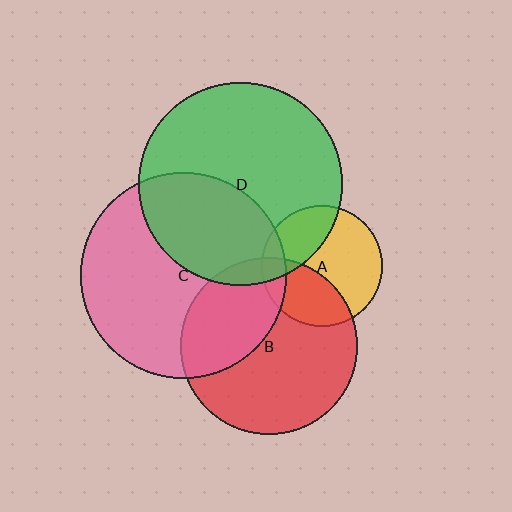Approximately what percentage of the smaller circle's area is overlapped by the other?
Approximately 5%.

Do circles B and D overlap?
Yes.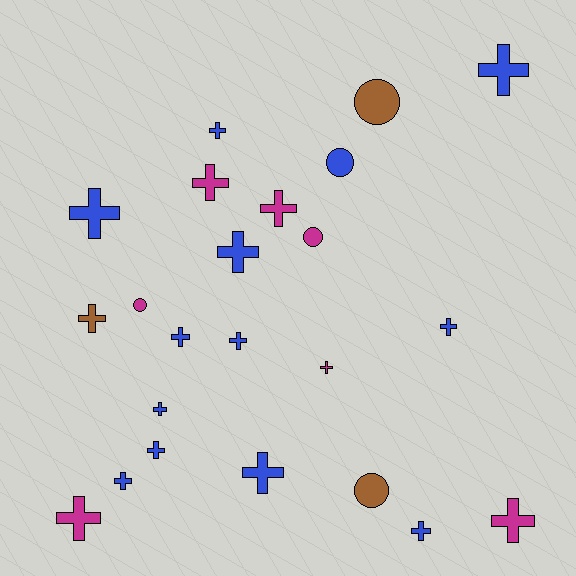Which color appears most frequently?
Blue, with 13 objects.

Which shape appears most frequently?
Cross, with 18 objects.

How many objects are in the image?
There are 23 objects.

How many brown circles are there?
There are 2 brown circles.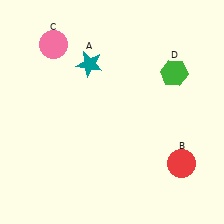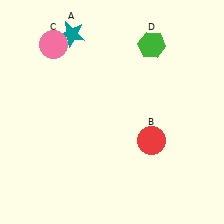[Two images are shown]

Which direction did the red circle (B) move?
The red circle (B) moved left.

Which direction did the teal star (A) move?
The teal star (A) moved up.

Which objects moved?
The objects that moved are: the teal star (A), the red circle (B), the green hexagon (D).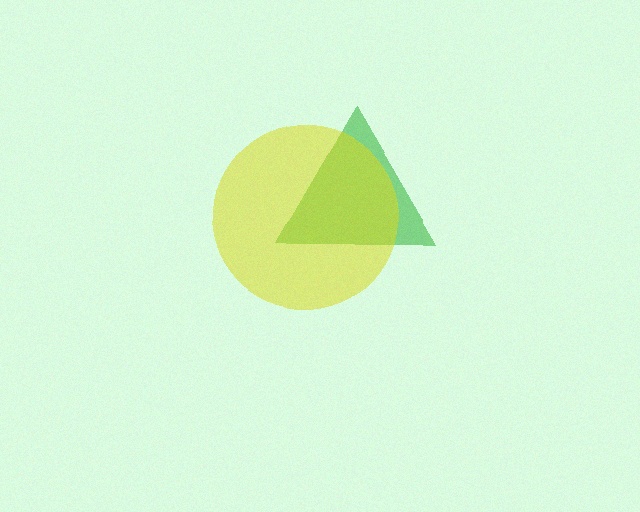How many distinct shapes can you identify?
There are 2 distinct shapes: a green triangle, a yellow circle.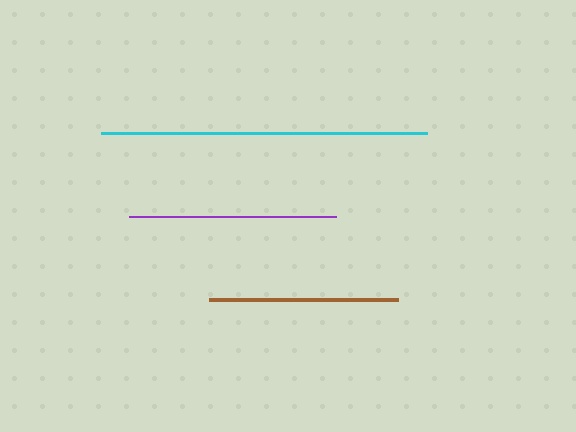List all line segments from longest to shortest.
From longest to shortest: cyan, purple, brown.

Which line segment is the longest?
The cyan line is the longest at approximately 326 pixels.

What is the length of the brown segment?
The brown segment is approximately 188 pixels long.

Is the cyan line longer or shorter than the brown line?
The cyan line is longer than the brown line.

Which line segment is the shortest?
The brown line is the shortest at approximately 188 pixels.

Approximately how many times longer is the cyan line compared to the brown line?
The cyan line is approximately 1.7 times the length of the brown line.